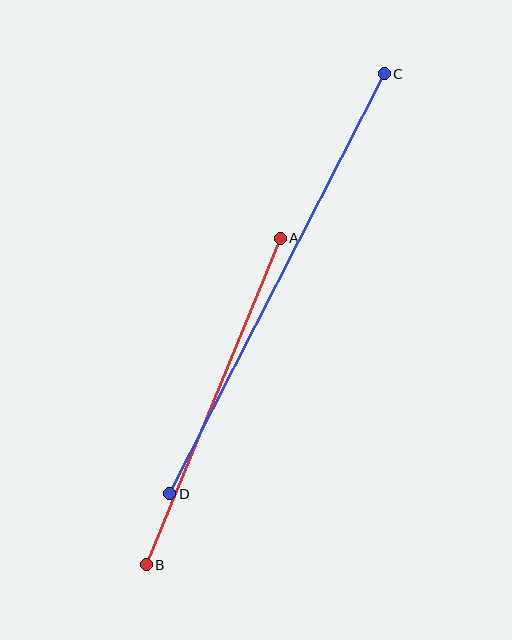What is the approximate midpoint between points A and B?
The midpoint is at approximately (213, 402) pixels.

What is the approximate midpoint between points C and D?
The midpoint is at approximately (277, 284) pixels.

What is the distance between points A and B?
The distance is approximately 353 pixels.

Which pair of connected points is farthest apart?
Points C and D are farthest apart.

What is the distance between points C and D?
The distance is approximately 471 pixels.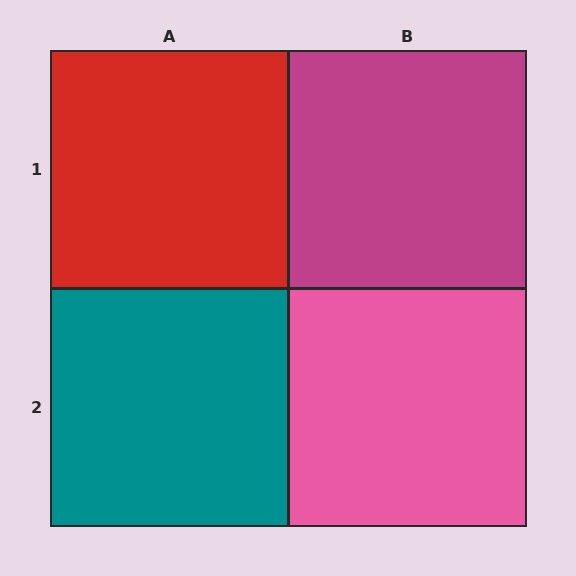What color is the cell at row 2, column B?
Pink.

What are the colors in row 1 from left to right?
Red, magenta.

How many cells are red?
1 cell is red.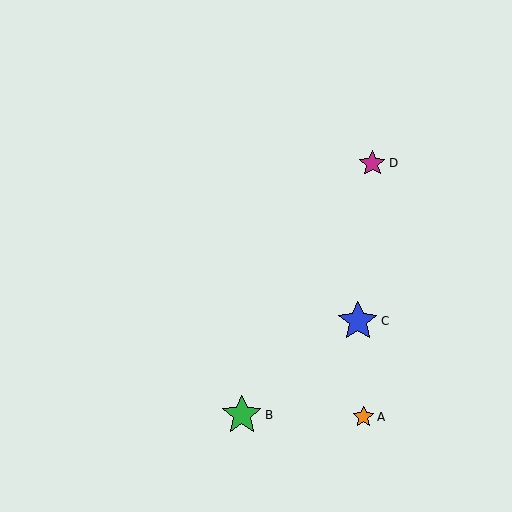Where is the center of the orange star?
The center of the orange star is at (363, 417).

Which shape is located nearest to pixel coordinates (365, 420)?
The orange star (labeled A) at (363, 417) is nearest to that location.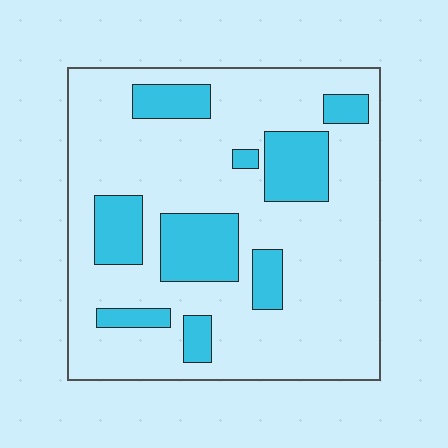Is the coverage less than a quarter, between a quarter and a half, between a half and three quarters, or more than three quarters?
Less than a quarter.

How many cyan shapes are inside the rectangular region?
9.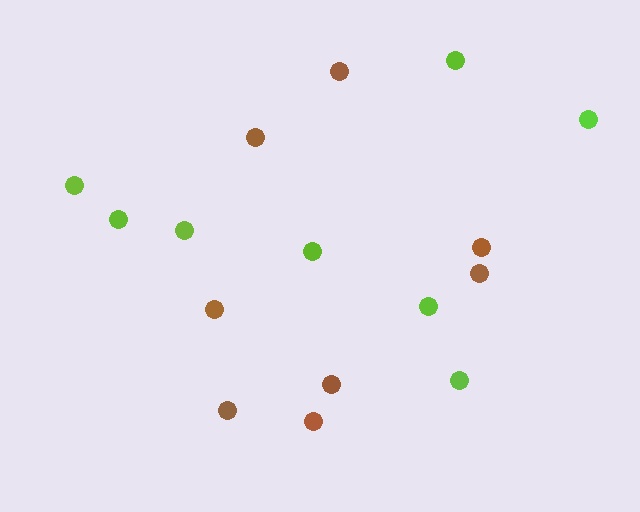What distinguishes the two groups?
There are 2 groups: one group of lime circles (8) and one group of brown circles (8).